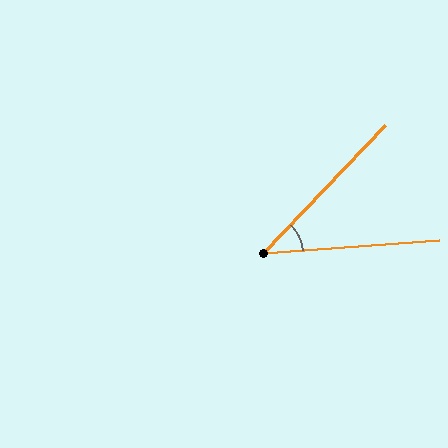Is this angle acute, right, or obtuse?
It is acute.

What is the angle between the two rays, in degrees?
Approximately 42 degrees.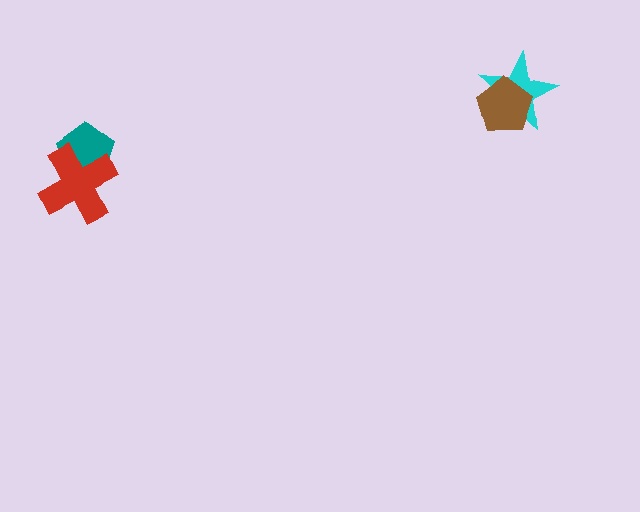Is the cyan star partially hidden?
Yes, it is partially covered by another shape.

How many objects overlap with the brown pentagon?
1 object overlaps with the brown pentagon.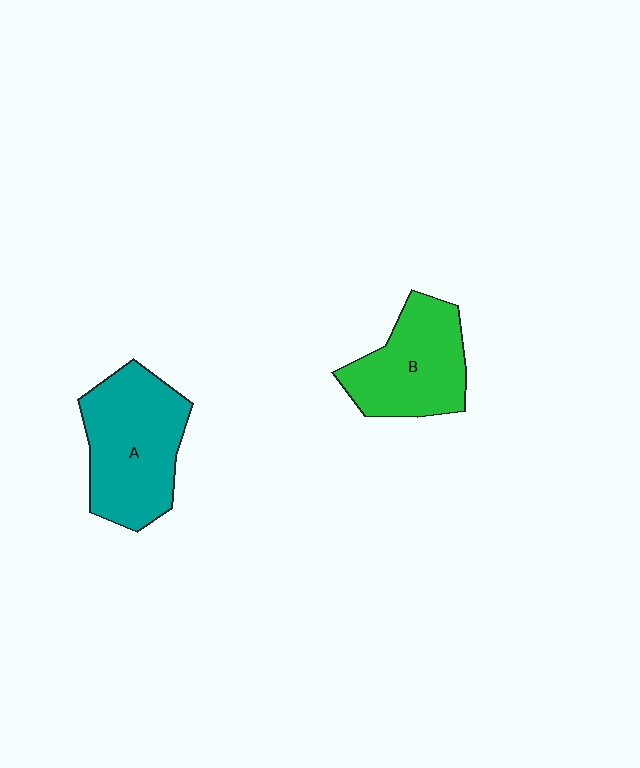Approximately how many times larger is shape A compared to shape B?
Approximately 1.2 times.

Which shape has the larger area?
Shape A (teal).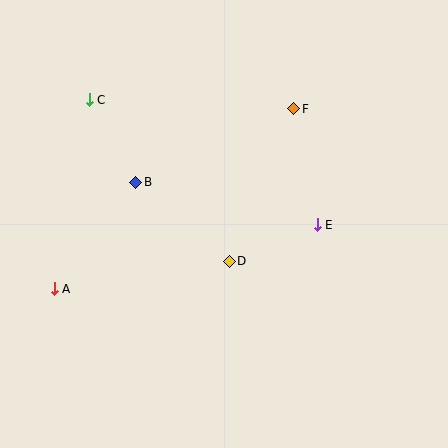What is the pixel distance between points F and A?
The distance between F and A is 300 pixels.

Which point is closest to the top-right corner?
Point F is closest to the top-right corner.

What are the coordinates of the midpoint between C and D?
The midpoint between C and D is at (159, 180).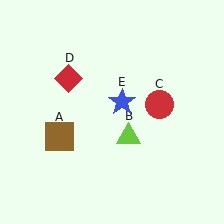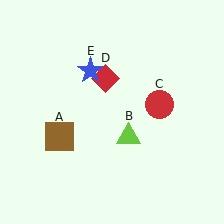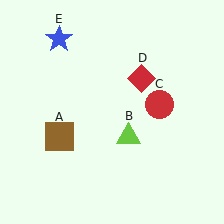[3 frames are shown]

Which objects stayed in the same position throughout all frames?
Brown square (object A) and lime triangle (object B) and red circle (object C) remained stationary.